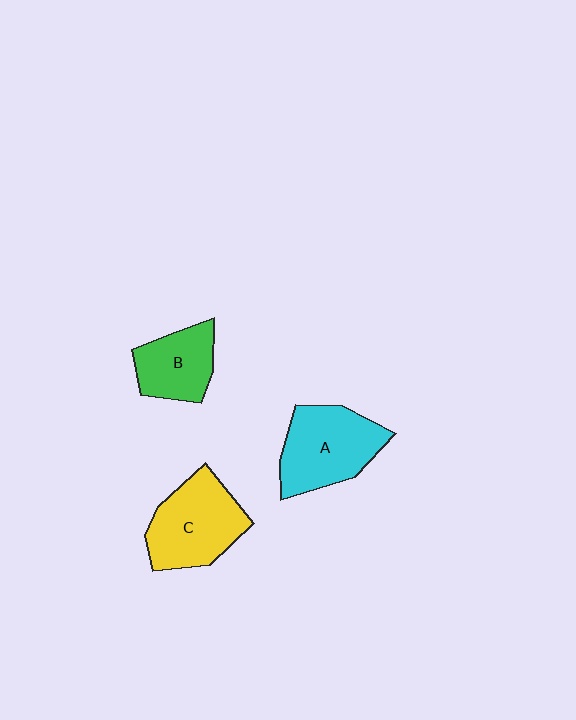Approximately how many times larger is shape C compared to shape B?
Approximately 1.4 times.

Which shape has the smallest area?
Shape B (green).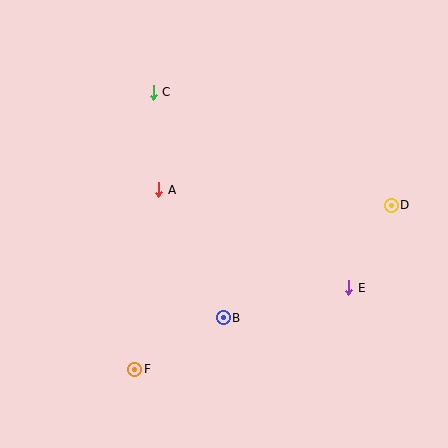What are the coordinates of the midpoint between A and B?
The midpoint between A and B is at (191, 254).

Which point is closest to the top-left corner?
Point C is closest to the top-left corner.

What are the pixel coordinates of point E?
Point E is at (349, 288).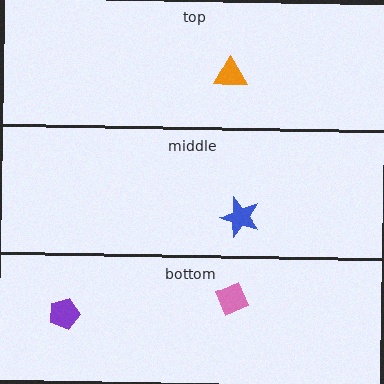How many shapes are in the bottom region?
2.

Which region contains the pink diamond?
The bottom region.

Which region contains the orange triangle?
The top region.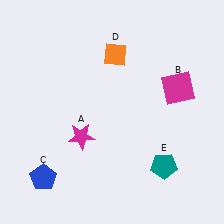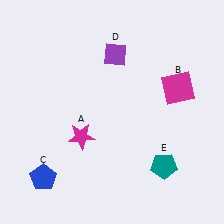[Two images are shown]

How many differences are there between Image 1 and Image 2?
There is 1 difference between the two images.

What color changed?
The diamond (D) changed from orange in Image 1 to purple in Image 2.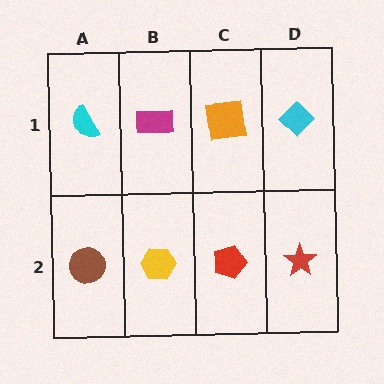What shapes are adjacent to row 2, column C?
An orange square (row 1, column C), a yellow hexagon (row 2, column B), a red star (row 2, column D).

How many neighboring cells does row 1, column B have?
3.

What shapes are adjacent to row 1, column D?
A red star (row 2, column D), an orange square (row 1, column C).